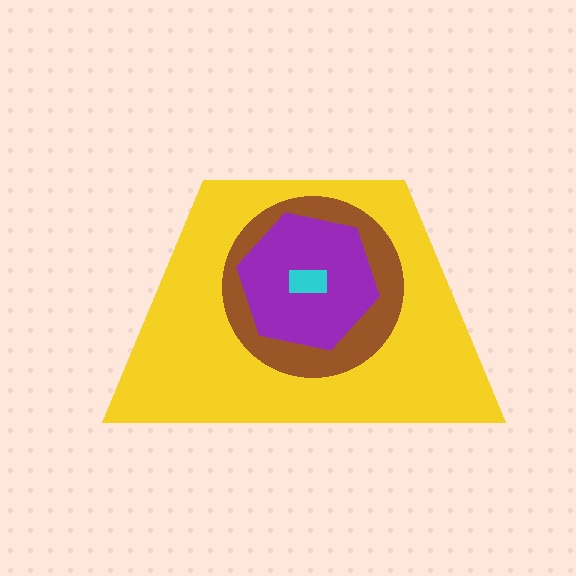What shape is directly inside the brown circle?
The purple hexagon.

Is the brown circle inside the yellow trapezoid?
Yes.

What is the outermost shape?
The yellow trapezoid.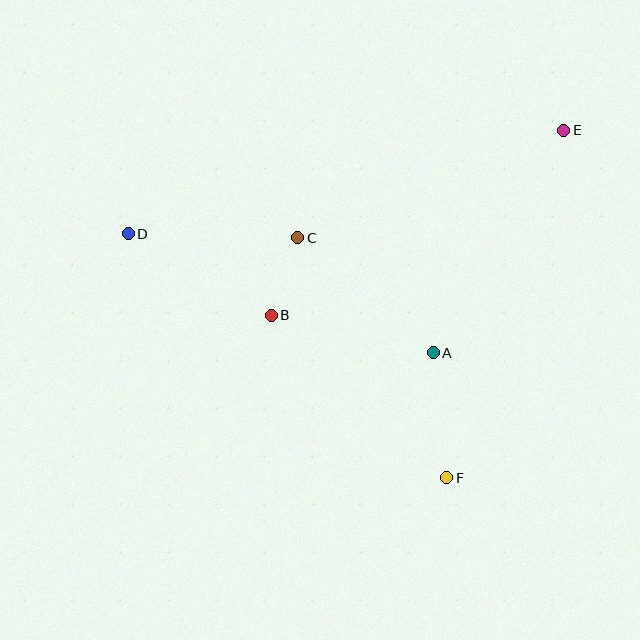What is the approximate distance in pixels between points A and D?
The distance between A and D is approximately 328 pixels.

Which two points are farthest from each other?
Points D and E are farthest from each other.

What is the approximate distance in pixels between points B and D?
The distance between B and D is approximately 164 pixels.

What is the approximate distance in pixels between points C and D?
The distance between C and D is approximately 170 pixels.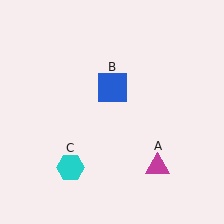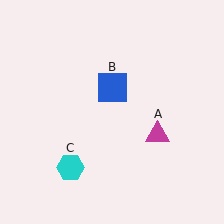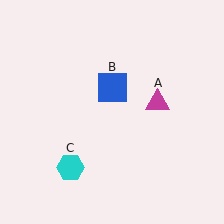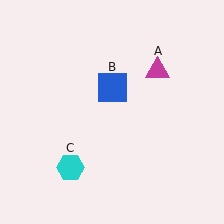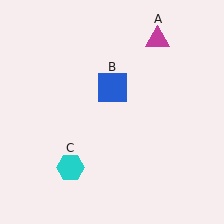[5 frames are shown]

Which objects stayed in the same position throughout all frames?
Blue square (object B) and cyan hexagon (object C) remained stationary.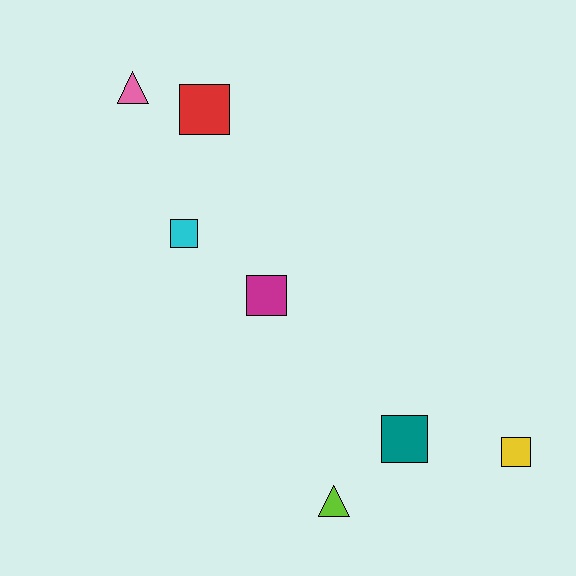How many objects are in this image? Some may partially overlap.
There are 7 objects.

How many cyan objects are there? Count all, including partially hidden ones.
There is 1 cyan object.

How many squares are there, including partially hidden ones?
There are 5 squares.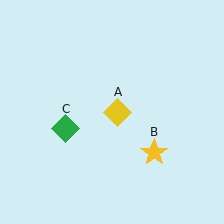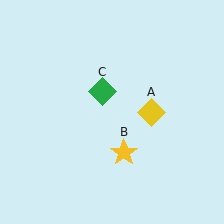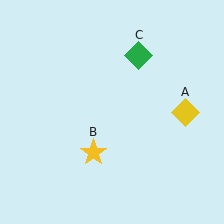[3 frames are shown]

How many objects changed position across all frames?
3 objects changed position: yellow diamond (object A), yellow star (object B), green diamond (object C).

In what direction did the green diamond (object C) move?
The green diamond (object C) moved up and to the right.